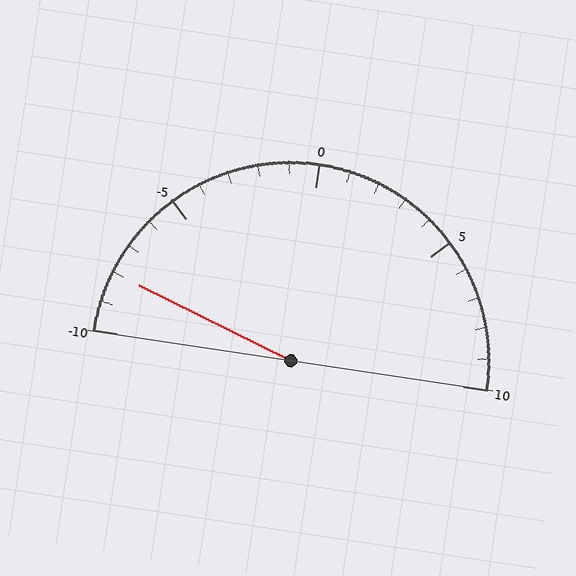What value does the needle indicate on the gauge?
The needle indicates approximately -8.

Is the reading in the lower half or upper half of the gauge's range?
The reading is in the lower half of the range (-10 to 10).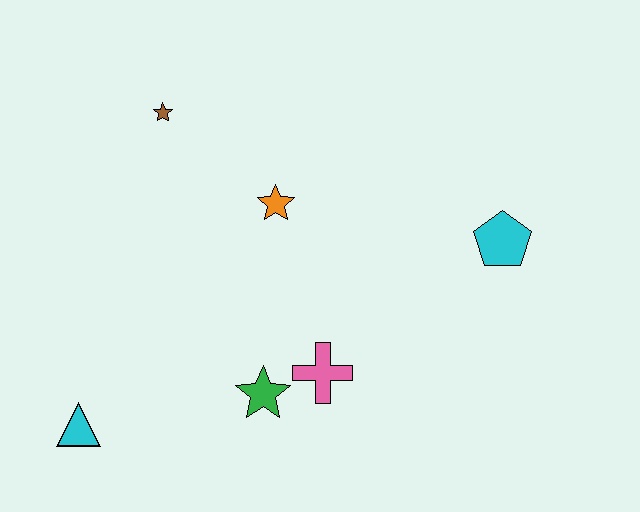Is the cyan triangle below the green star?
Yes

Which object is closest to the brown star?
The orange star is closest to the brown star.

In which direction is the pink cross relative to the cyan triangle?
The pink cross is to the right of the cyan triangle.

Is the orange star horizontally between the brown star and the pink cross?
Yes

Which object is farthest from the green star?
The brown star is farthest from the green star.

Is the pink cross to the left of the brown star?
No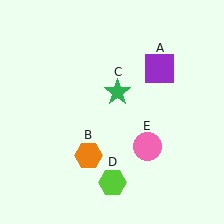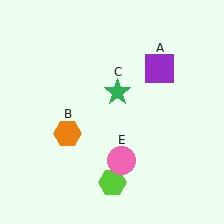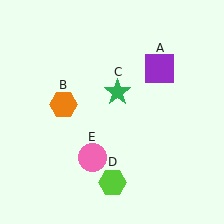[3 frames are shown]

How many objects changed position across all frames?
2 objects changed position: orange hexagon (object B), pink circle (object E).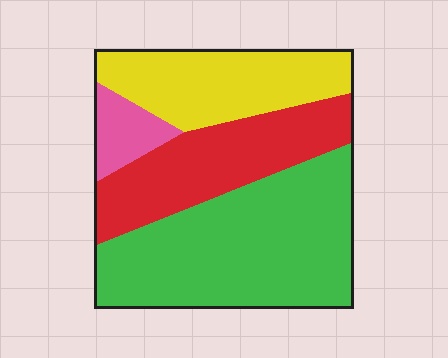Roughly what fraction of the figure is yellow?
Yellow covers around 25% of the figure.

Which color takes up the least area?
Pink, at roughly 5%.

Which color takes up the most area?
Green, at roughly 45%.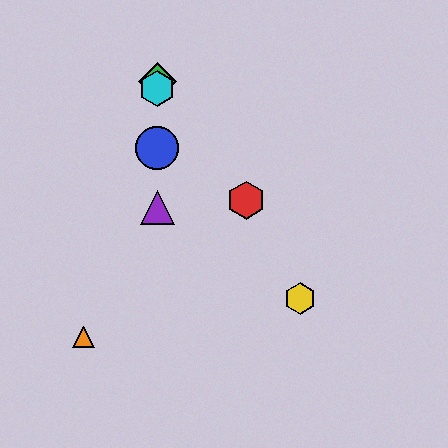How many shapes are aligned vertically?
4 shapes (the blue circle, the green diamond, the purple triangle, the cyan hexagon) are aligned vertically.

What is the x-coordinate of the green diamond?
The green diamond is at x≈157.